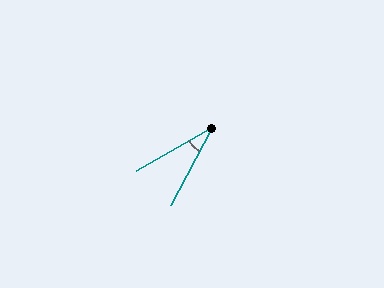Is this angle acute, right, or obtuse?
It is acute.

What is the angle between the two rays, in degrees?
Approximately 32 degrees.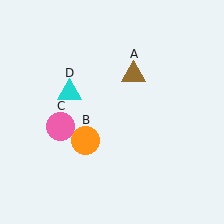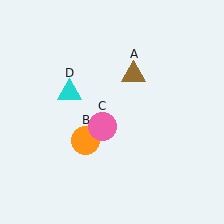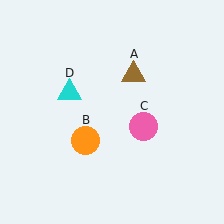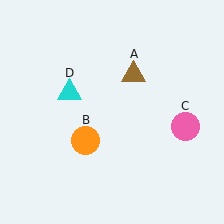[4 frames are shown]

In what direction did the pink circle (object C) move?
The pink circle (object C) moved right.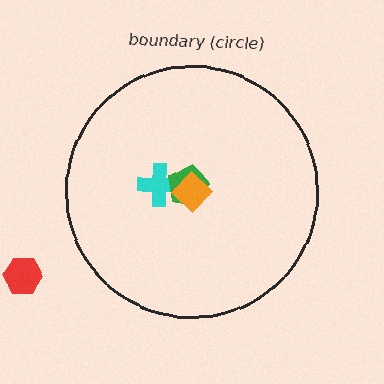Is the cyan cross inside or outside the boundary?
Inside.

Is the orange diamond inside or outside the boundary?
Inside.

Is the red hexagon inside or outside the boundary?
Outside.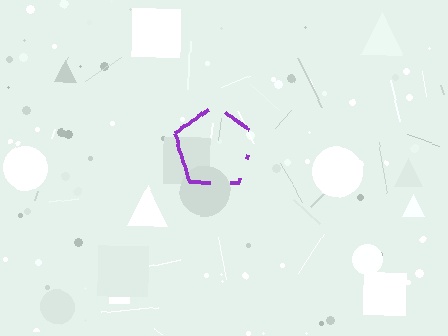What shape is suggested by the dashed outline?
The dashed outline suggests a pentagon.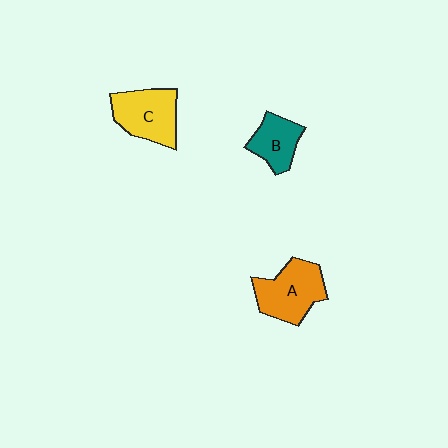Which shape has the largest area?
Shape A (orange).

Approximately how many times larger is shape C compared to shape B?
Approximately 1.4 times.